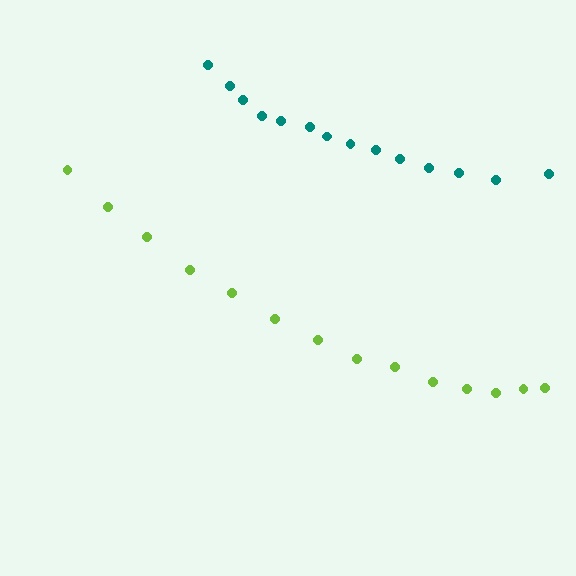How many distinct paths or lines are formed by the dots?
There are 2 distinct paths.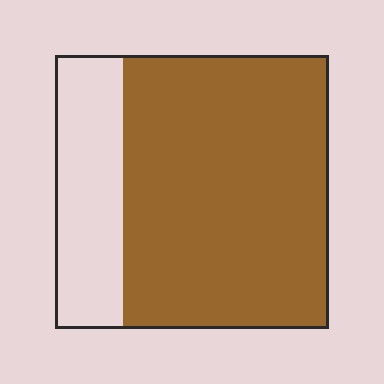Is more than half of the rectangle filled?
Yes.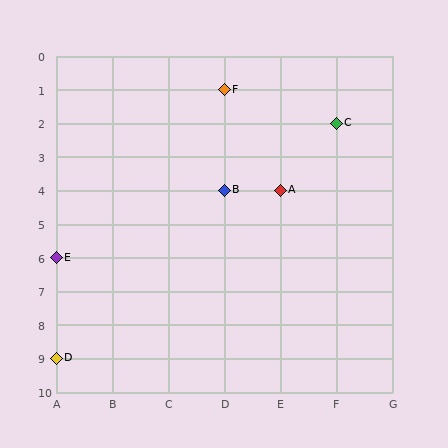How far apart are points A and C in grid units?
Points A and C are 1 column and 2 rows apart (about 2.2 grid units diagonally).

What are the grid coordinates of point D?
Point D is at grid coordinates (A, 9).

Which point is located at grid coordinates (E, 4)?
Point A is at (E, 4).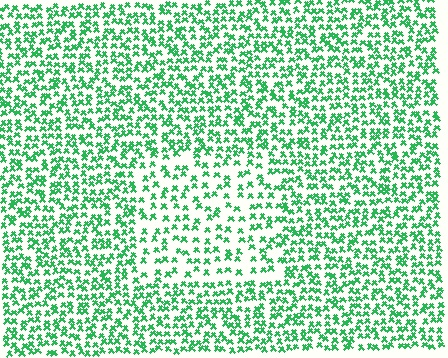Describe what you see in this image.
The image contains small green elements arranged at two different densities. A rectangle-shaped region is visible where the elements are less densely packed than the surrounding area.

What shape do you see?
I see a rectangle.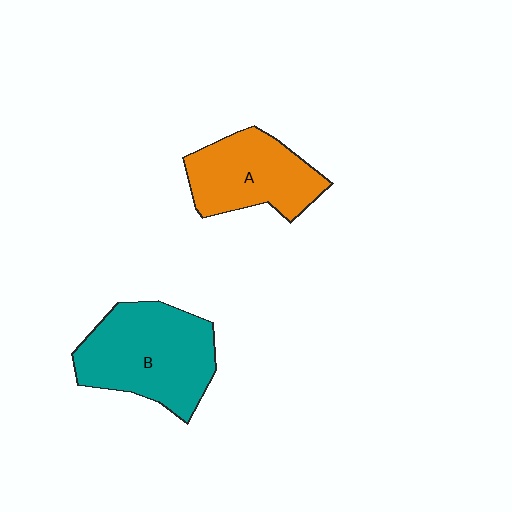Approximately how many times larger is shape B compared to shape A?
Approximately 1.3 times.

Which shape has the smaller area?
Shape A (orange).